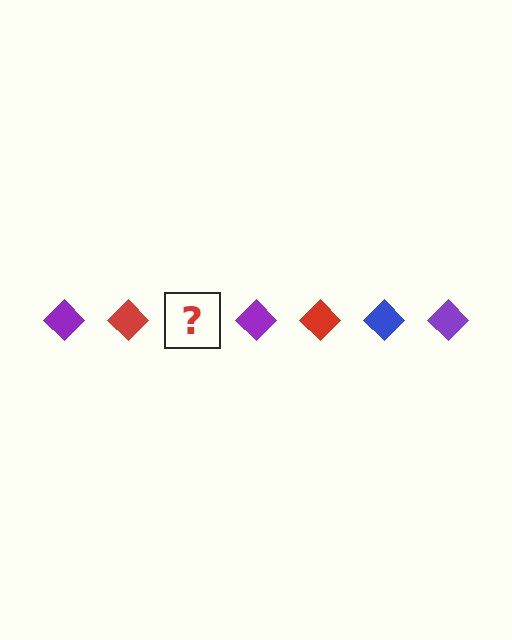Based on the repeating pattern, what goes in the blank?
The blank should be a blue diamond.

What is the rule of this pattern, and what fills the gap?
The rule is that the pattern cycles through purple, red, blue diamonds. The gap should be filled with a blue diamond.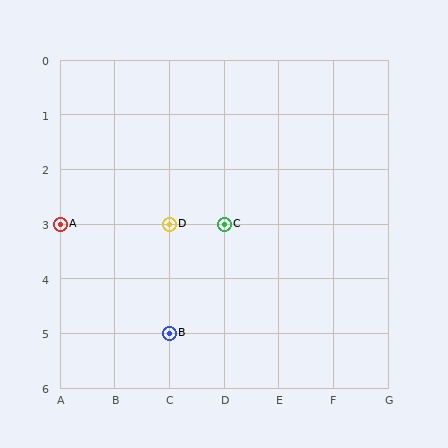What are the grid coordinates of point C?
Point C is at grid coordinates (D, 3).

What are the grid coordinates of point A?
Point A is at grid coordinates (A, 3).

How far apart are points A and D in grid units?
Points A and D are 2 columns apart.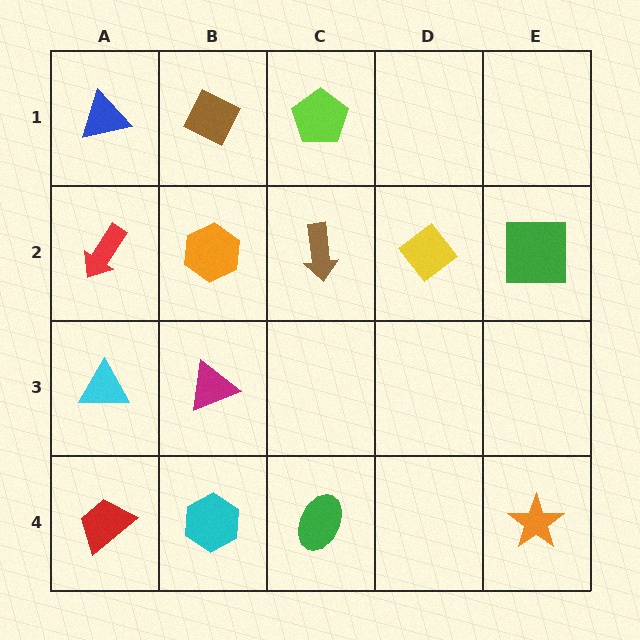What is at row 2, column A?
A red arrow.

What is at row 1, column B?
A brown diamond.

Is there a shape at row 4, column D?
No, that cell is empty.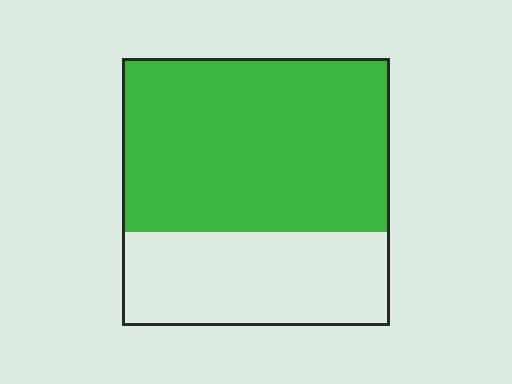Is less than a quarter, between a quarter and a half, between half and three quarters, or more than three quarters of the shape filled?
Between half and three quarters.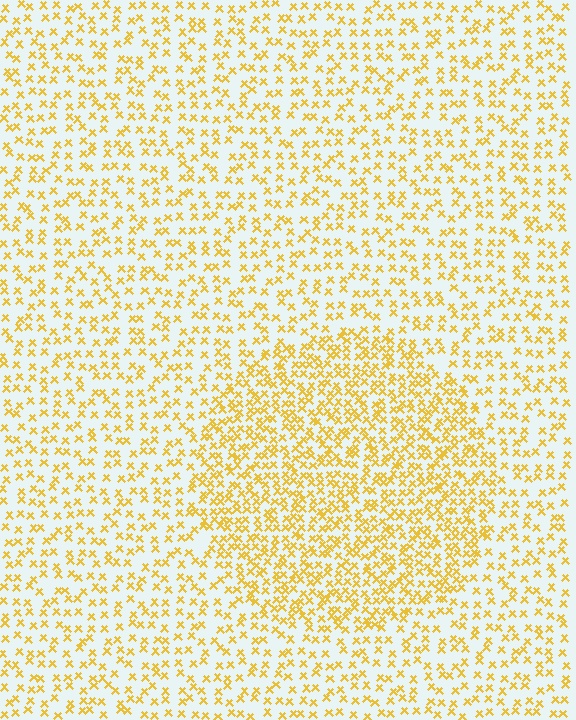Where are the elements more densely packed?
The elements are more densely packed inside the circle boundary.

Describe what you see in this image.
The image contains small yellow elements arranged at two different densities. A circle-shaped region is visible where the elements are more densely packed than the surrounding area.